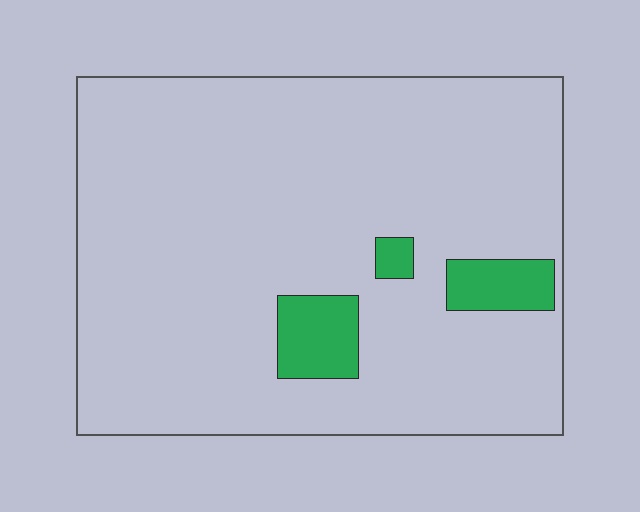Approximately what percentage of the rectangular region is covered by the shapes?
Approximately 10%.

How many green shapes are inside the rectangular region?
3.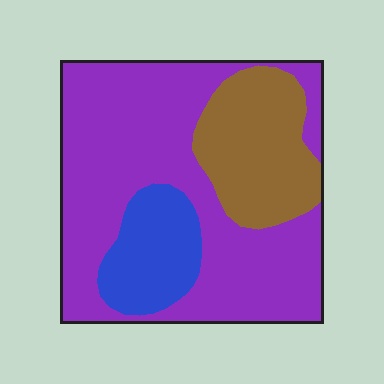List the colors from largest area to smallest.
From largest to smallest: purple, brown, blue.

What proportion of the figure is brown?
Brown takes up about one fifth (1/5) of the figure.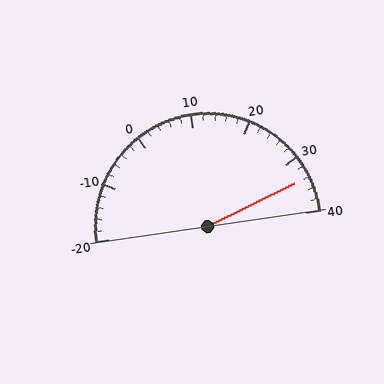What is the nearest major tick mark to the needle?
The nearest major tick mark is 30.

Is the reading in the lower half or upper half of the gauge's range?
The reading is in the upper half of the range (-20 to 40).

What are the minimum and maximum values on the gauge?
The gauge ranges from -20 to 40.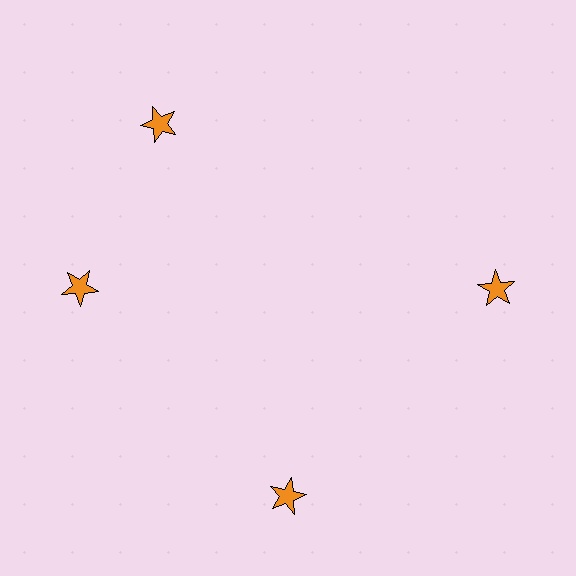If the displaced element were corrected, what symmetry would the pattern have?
It would have 4-fold rotational symmetry — the pattern would map onto itself every 90 degrees.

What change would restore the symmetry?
The symmetry would be restored by rotating it back into even spacing with its neighbors so that all 4 stars sit at equal angles and equal distance from the center.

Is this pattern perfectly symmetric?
No. The 4 orange stars are arranged in a ring, but one element near the 12 o'clock position is rotated out of alignment along the ring, breaking the 4-fold rotational symmetry.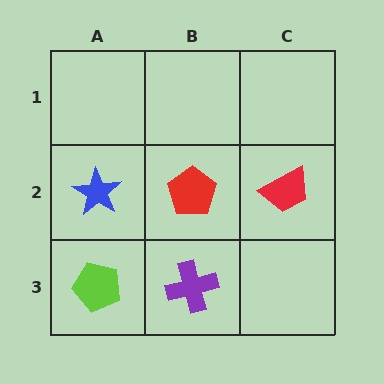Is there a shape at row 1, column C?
No, that cell is empty.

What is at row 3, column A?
A lime pentagon.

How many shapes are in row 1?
0 shapes.